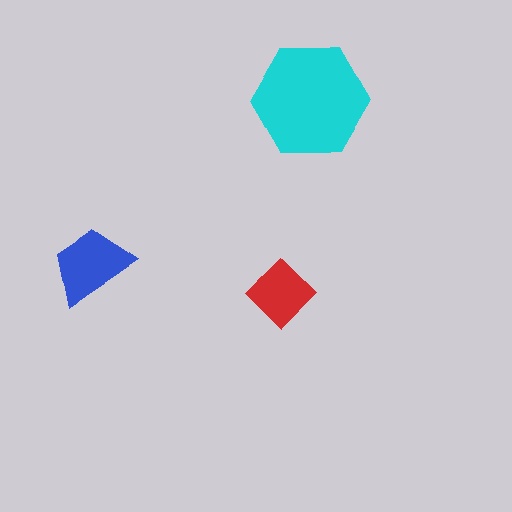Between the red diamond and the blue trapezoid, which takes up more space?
The blue trapezoid.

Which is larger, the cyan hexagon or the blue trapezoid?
The cyan hexagon.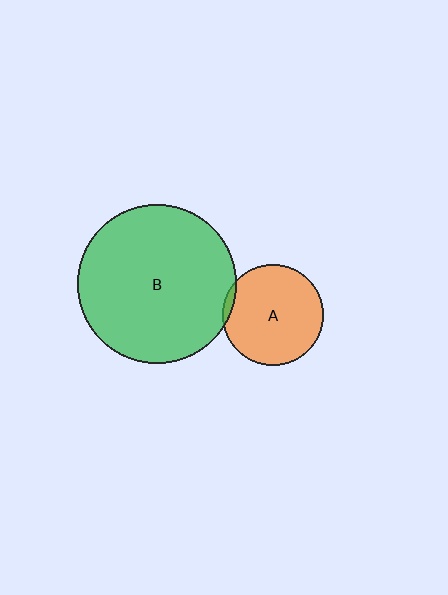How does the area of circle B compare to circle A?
Approximately 2.5 times.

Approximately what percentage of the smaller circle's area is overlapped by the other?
Approximately 5%.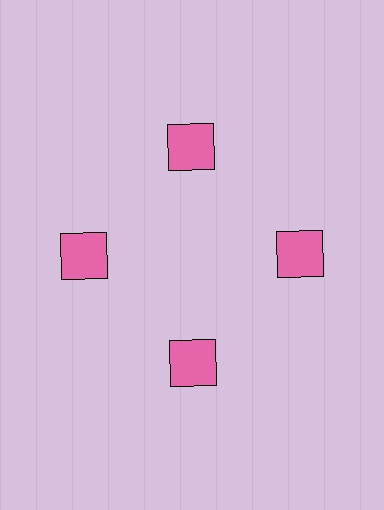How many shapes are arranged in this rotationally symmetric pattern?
There are 4 shapes, arranged in 4 groups of 1.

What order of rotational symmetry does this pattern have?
This pattern has 4-fold rotational symmetry.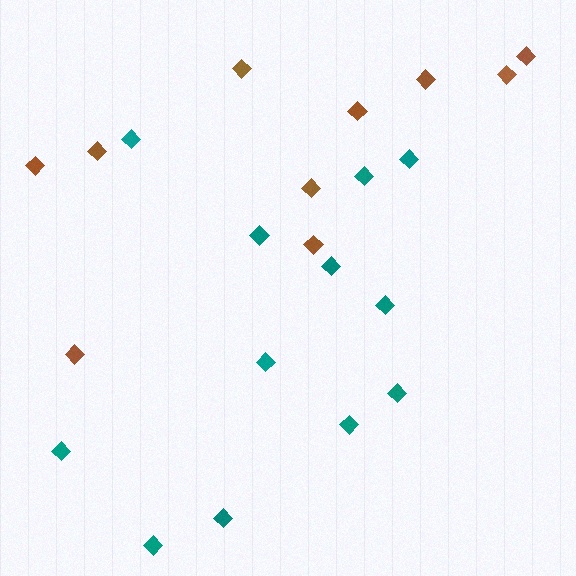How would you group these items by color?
There are 2 groups: one group of brown diamonds (10) and one group of teal diamonds (12).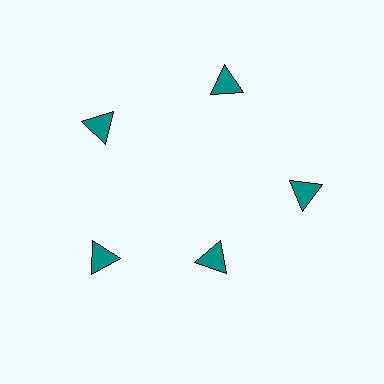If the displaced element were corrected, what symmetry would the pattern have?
It would have 5-fold rotational symmetry — the pattern would map onto itself every 72 degrees.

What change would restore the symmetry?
The symmetry would be restored by moving it outward, back onto the ring so that all 5 triangles sit at equal angles and equal distance from the center.